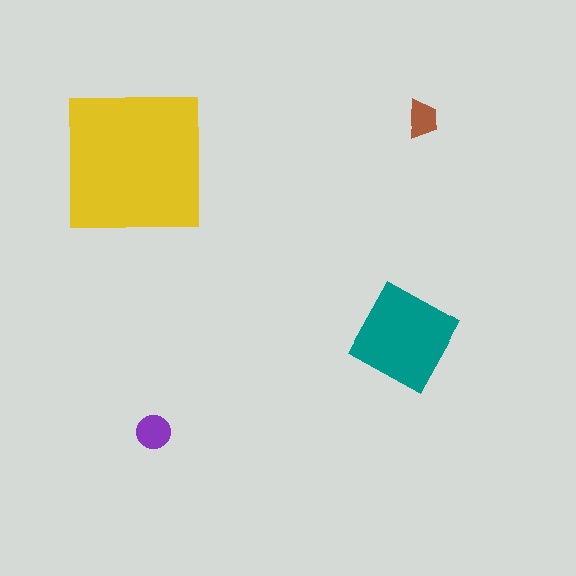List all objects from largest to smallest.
The yellow square, the teal diamond, the purple circle, the brown trapezoid.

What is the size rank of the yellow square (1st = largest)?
1st.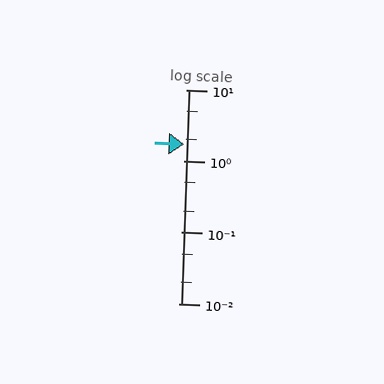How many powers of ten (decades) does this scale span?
The scale spans 3 decades, from 0.01 to 10.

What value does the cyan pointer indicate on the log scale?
The pointer indicates approximately 1.7.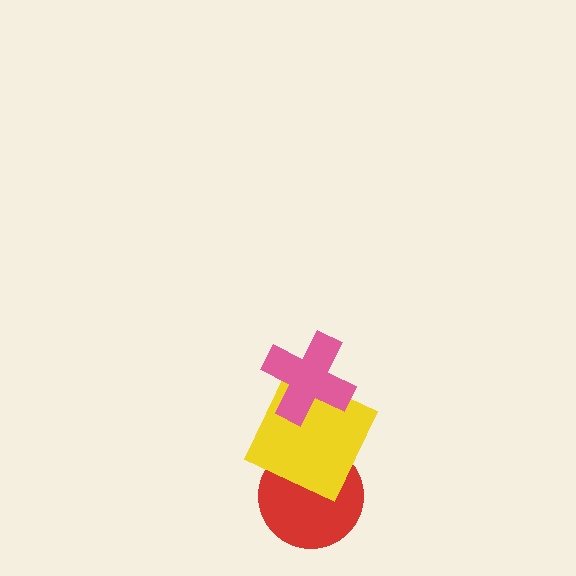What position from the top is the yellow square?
The yellow square is 2nd from the top.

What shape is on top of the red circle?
The yellow square is on top of the red circle.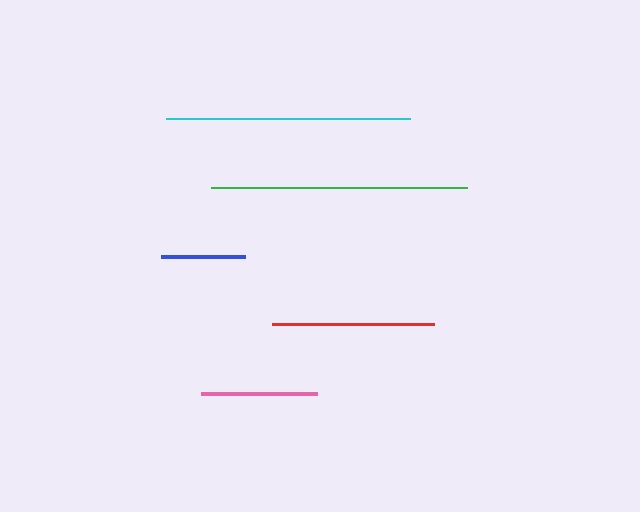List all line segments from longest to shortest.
From longest to shortest: green, cyan, red, pink, blue.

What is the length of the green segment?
The green segment is approximately 255 pixels long.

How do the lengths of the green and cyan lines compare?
The green and cyan lines are approximately the same length.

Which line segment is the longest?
The green line is the longest at approximately 255 pixels.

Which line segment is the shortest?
The blue line is the shortest at approximately 84 pixels.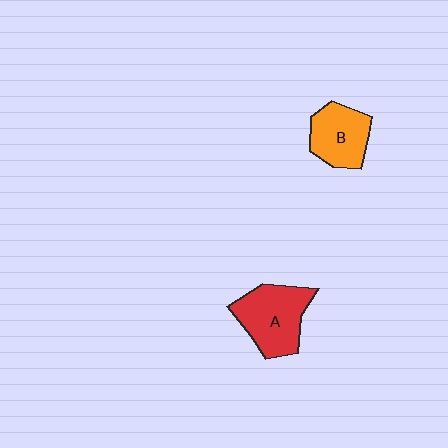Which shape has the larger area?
Shape A (red).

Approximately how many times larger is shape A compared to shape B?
Approximately 1.3 times.